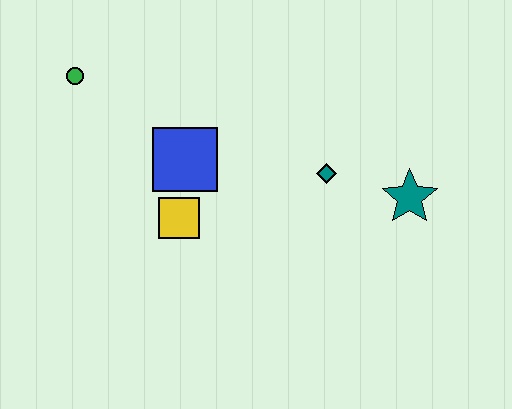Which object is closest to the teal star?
The teal diamond is closest to the teal star.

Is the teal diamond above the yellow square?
Yes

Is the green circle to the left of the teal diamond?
Yes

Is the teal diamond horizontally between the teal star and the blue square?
Yes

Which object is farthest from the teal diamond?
The green circle is farthest from the teal diamond.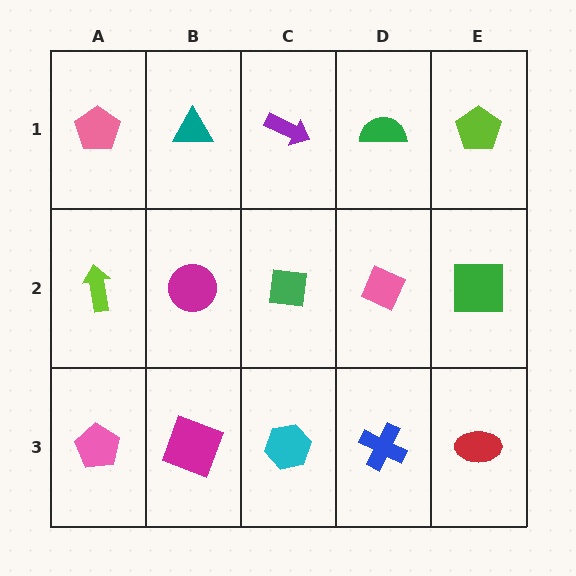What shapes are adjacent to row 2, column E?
A lime pentagon (row 1, column E), a red ellipse (row 3, column E), a pink diamond (row 2, column D).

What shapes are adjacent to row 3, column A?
A lime arrow (row 2, column A), a magenta square (row 3, column B).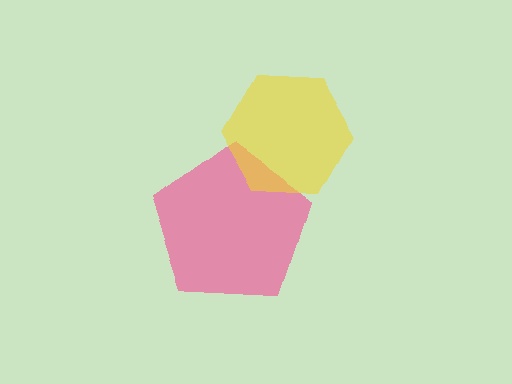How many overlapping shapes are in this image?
There are 2 overlapping shapes in the image.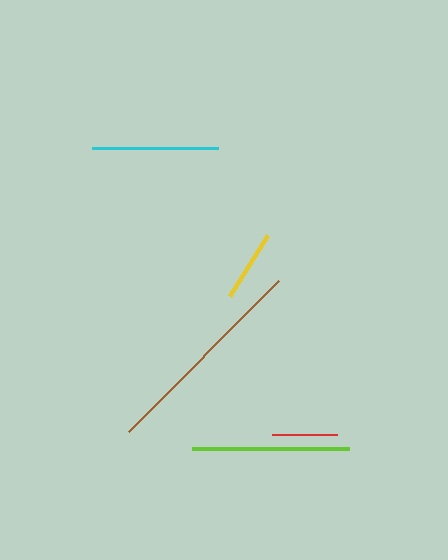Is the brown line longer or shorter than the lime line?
The brown line is longer than the lime line.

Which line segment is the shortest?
The red line is the shortest at approximately 65 pixels.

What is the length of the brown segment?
The brown segment is approximately 212 pixels long.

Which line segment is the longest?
The brown line is the longest at approximately 212 pixels.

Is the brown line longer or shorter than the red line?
The brown line is longer than the red line.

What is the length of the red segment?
The red segment is approximately 65 pixels long.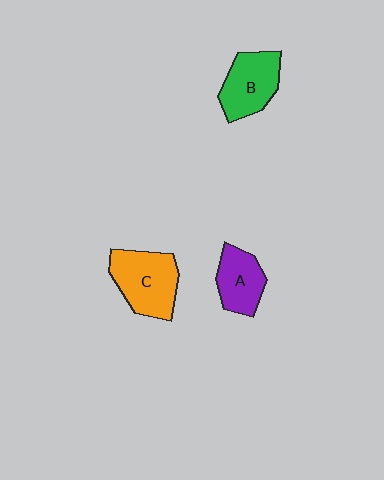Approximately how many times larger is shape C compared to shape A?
Approximately 1.4 times.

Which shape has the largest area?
Shape C (orange).